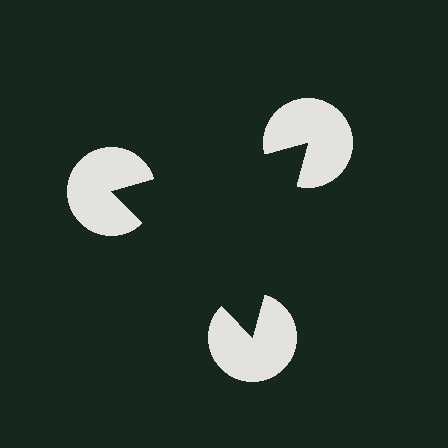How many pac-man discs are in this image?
There are 3 — one at each vertex of the illusory triangle.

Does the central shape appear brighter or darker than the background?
It typically appears slightly darker than the background, even though no actual brightness change is drawn.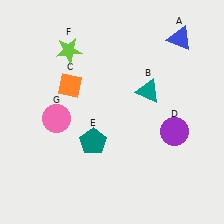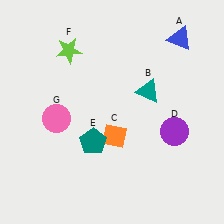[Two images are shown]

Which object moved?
The orange diamond (C) moved down.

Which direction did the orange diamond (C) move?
The orange diamond (C) moved down.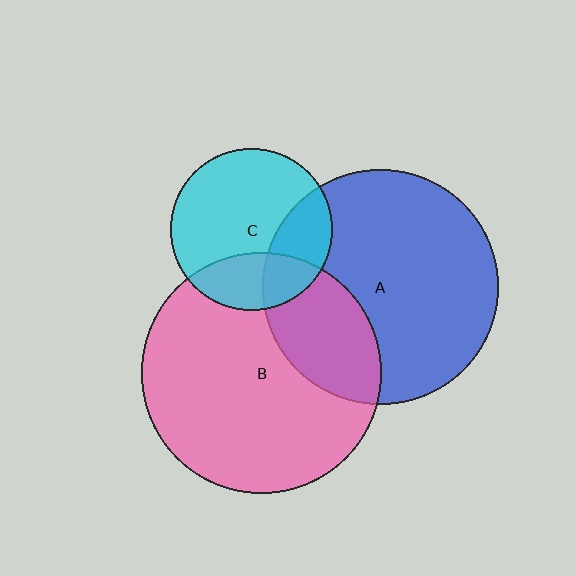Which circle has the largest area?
Circle B (pink).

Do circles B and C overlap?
Yes.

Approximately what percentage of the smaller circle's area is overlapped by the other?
Approximately 25%.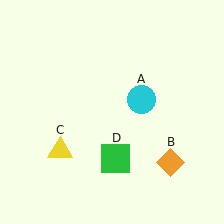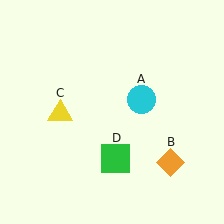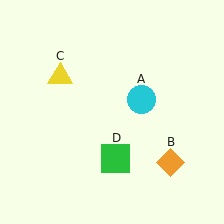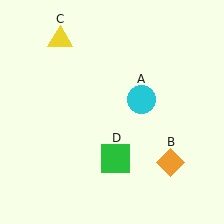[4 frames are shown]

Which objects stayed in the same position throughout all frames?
Cyan circle (object A) and orange diamond (object B) and green square (object D) remained stationary.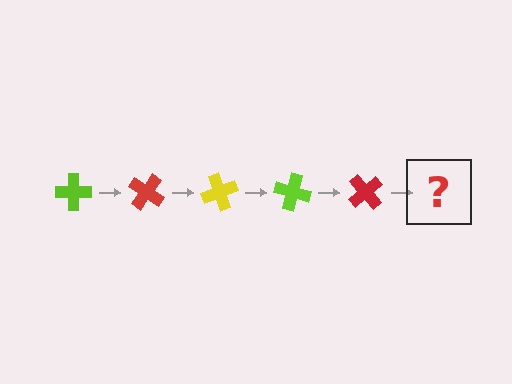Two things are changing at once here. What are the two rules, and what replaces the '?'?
The two rules are that it rotates 35 degrees each step and the color cycles through lime, red, and yellow. The '?' should be a yellow cross, rotated 175 degrees from the start.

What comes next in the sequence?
The next element should be a yellow cross, rotated 175 degrees from the start.